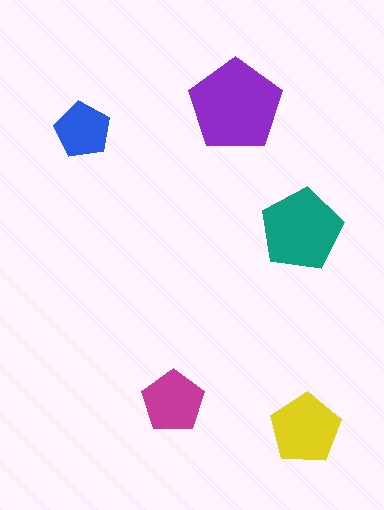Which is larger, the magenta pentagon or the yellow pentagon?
The yellow one.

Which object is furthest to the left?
The blue pentagon is leftmost.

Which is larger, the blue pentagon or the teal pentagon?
The teal one.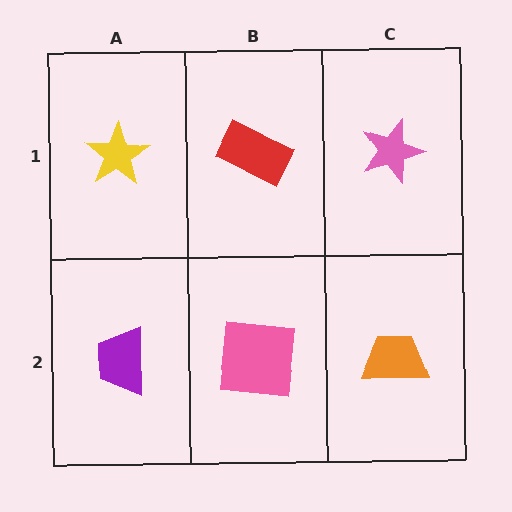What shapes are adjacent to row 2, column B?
A red rectangle (row 1, column B), a purple trapezoid (row 2, column A), an orange trapezoid (row 2, column C).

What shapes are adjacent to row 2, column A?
A yellow star (row 1, column A), a pink square (row 2, column B).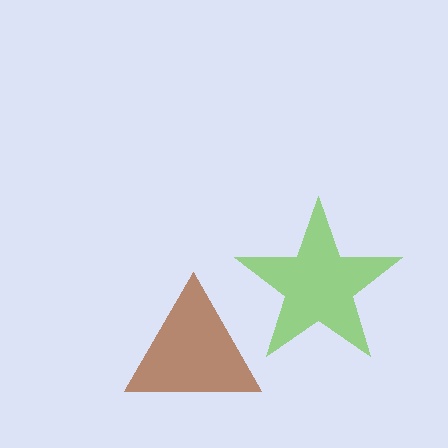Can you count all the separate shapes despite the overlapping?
Yes, there are 2 separate shapes.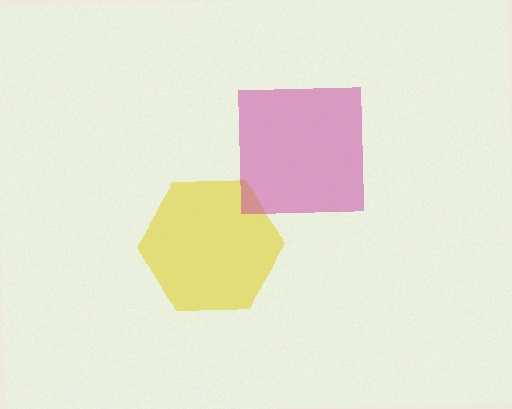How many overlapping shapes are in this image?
There are 2 overlapping shapes in the image.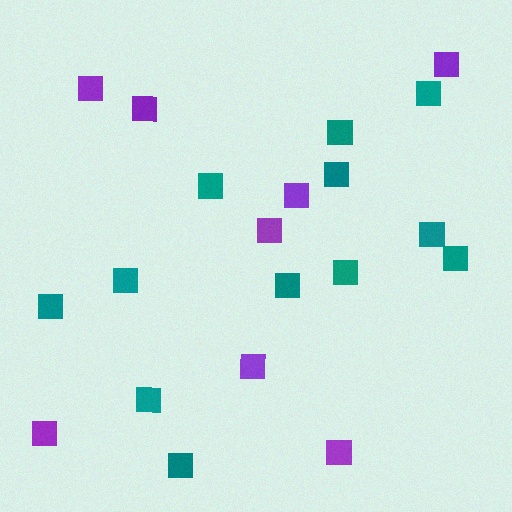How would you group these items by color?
There are 2 groups: one group of purple squares (8) and one group of teal squares (12).